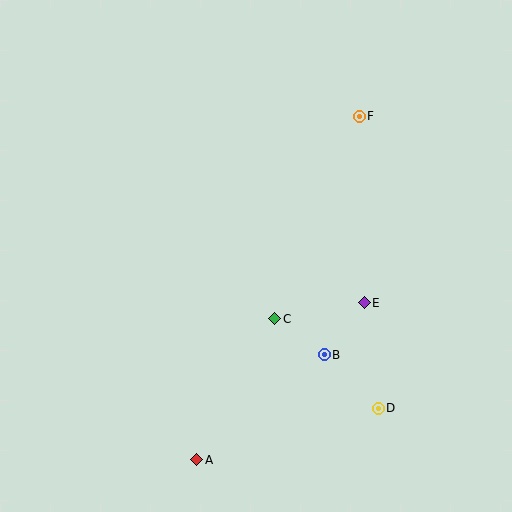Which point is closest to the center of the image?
Point C at (275, 319) is closest to the center.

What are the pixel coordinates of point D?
Point D is at (378, 408).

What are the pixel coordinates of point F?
Point F is at (359, 116).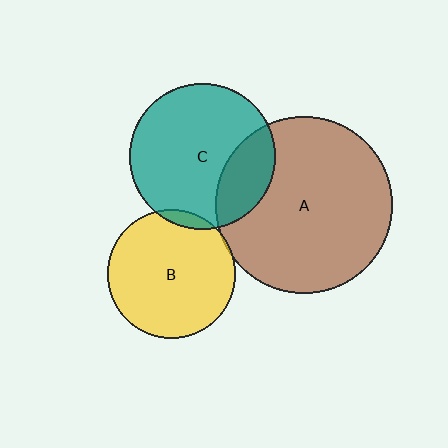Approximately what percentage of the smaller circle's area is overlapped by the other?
Approximately 5%.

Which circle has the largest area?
Circle A (brown).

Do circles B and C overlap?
Yes.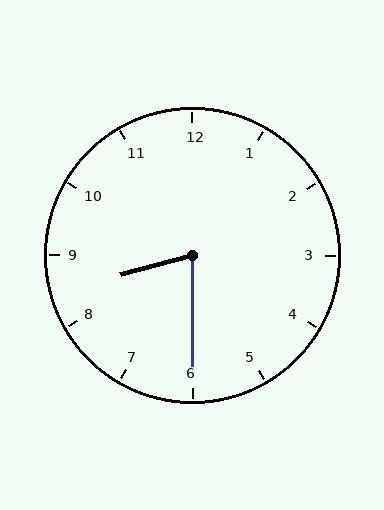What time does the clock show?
8:30.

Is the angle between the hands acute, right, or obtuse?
It is acute.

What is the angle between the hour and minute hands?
Approximately 75 degrees.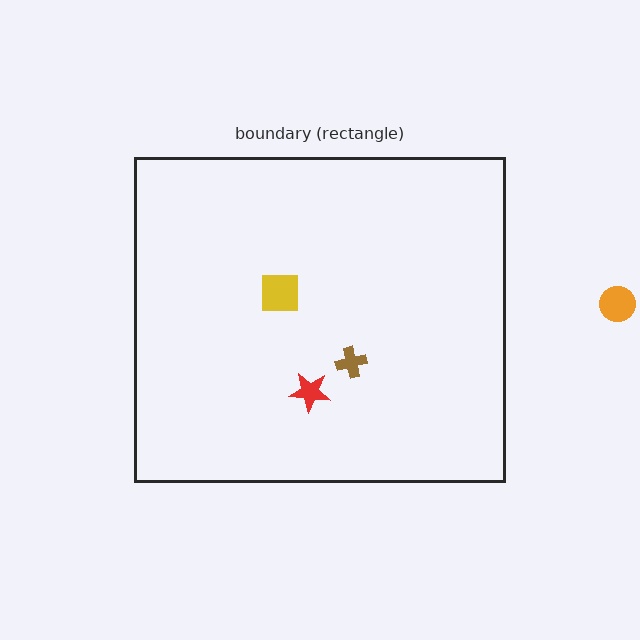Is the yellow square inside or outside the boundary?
Inside.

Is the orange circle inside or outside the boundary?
Outside.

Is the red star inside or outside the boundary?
Inside.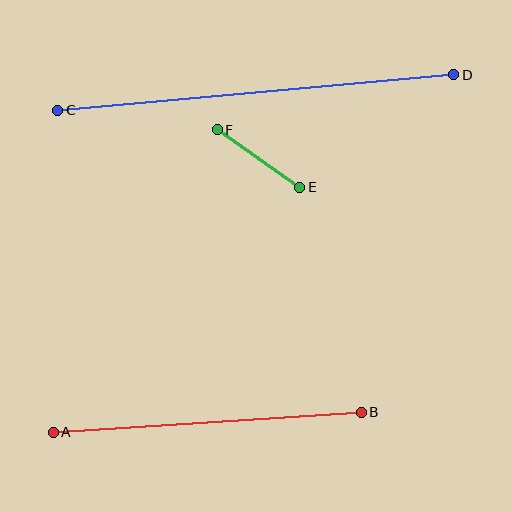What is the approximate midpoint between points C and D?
The midpoint is at approximately (256, 92) pixels.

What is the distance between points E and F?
The distance is approximately 100 pixels.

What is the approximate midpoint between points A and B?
The midpoint is at approximately (207, 422) pixels.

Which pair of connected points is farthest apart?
Points C and D are farthest apart.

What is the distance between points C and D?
The distance is approximately 398 pixels.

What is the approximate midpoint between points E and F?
The midpoint is at approximately (258, 158) pixels.